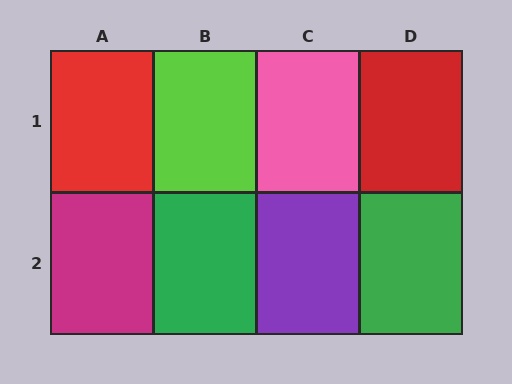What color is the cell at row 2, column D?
Green.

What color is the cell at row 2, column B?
Green.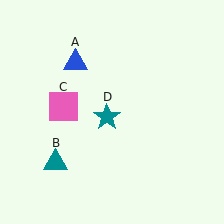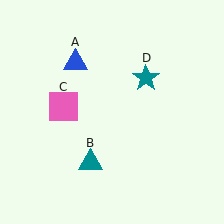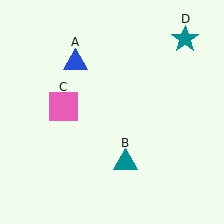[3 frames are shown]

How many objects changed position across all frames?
2 objects changed position: teal triangle (object B), teal star (object D).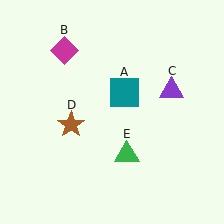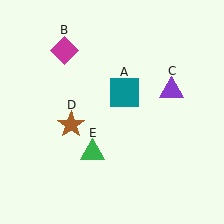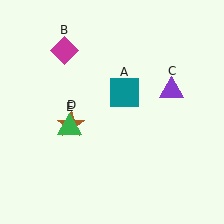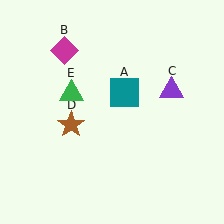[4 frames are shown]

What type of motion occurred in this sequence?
The green triangle (object E) rotated clockwise around the center of the scene.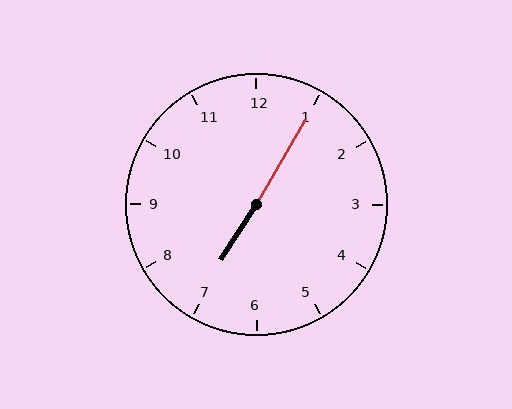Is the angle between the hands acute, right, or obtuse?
It is obtuse.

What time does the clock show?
7:05.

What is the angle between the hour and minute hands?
Approximately 178 degrees.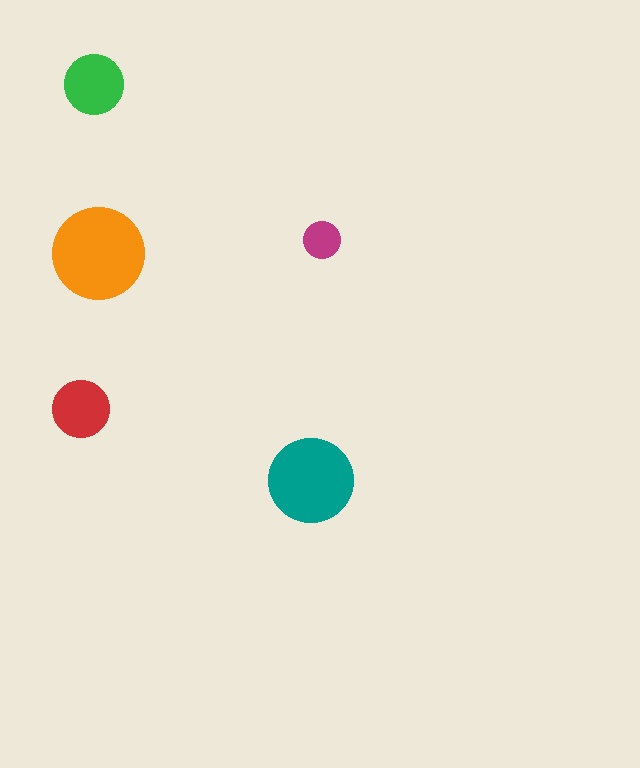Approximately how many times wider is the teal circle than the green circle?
About 1.5 times wider.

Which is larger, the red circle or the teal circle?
The teal one.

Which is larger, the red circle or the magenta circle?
The red one.